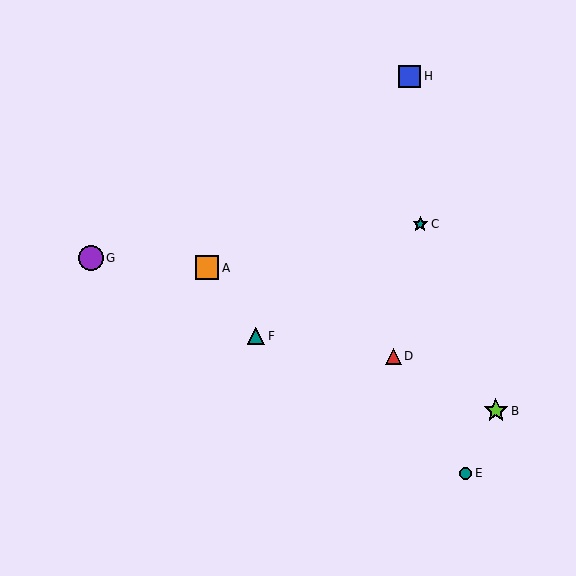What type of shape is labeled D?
Shape D is a red triangle.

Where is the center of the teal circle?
The center of the teal circle is at (466, 473).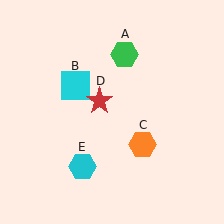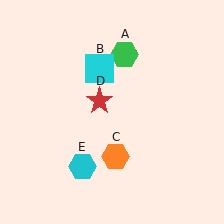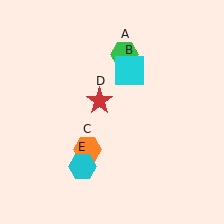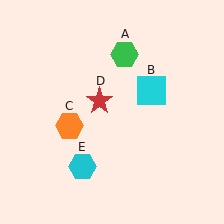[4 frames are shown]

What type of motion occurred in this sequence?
The cyan square (object B), orange hexagon (object C) rotated clockwise around the center of the scene.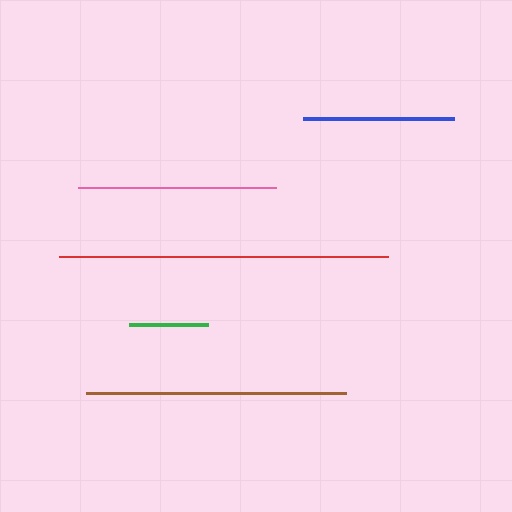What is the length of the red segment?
The red segment is approximately 329 pixels long.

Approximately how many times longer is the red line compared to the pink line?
The red line is approximately 1.7 times the length of the pink line.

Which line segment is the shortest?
The green line is the shortest at approximately 79 pixels.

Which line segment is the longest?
The red line is the longest at approximately 329 pixels.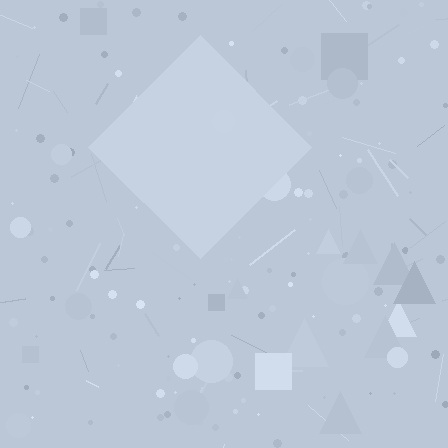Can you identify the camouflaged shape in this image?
The camouflaged shape is a diamond.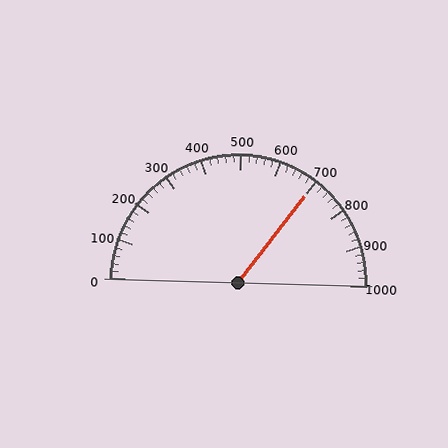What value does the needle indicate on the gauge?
The needle indicates approximately 700.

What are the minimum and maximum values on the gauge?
The gauge ranges from 0 to 1000.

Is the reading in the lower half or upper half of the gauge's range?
The reading is in the upper half of the range (0 to 1000).